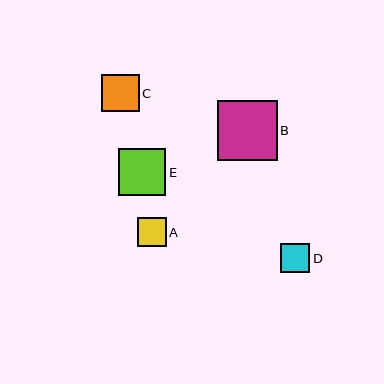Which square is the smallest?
Square A is the smallest with a size of approximately 29 pixels.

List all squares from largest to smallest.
From largest to smallest: B, E, C, D, A.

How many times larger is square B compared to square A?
Square B is approximately 2.1 times the size of square A.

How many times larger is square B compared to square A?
Square B is approximately 2.1 times the size of square A.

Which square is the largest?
Square B is the largest with a size of approximately 60 pixels.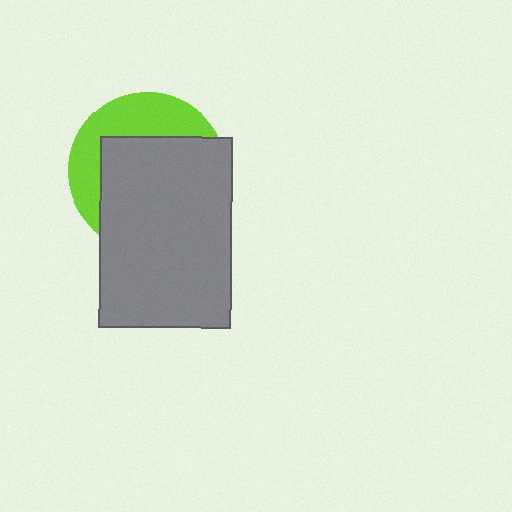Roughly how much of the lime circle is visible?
A small part of it is visible (roughly 35%).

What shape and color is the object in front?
The object in front is a gray rectangle.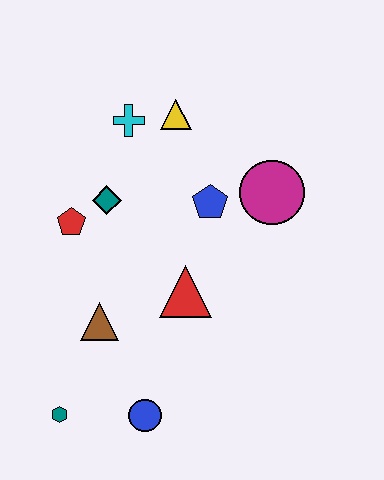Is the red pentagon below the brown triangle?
No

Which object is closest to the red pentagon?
The teal diamond is closest to the red pentagon.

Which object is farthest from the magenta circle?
The teal hexagon is farthest from the magenta circle.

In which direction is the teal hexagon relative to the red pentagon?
The teal hexagon is below the red pentagon.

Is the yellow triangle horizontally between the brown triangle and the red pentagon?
No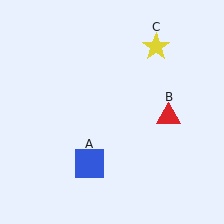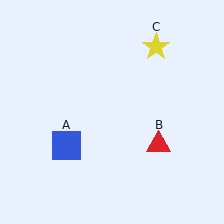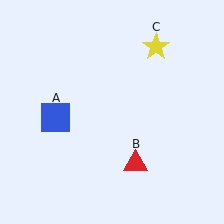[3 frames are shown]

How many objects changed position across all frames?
2 objects changed position: blue square (object A), red triangle (object B).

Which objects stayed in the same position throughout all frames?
Yellow star (object C) remained stationary.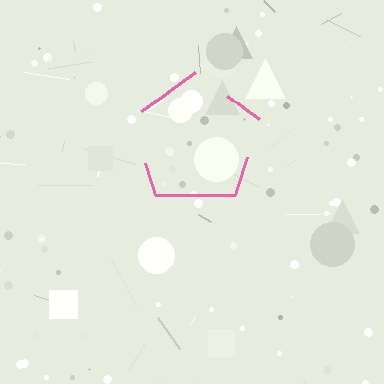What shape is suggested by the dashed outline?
The dashed outline suggests a pentagon.